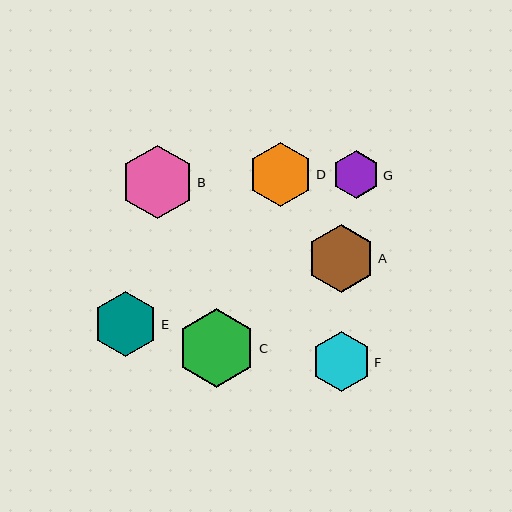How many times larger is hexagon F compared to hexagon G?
Hexagon F is approximately 1.2 times the size of hexagon G.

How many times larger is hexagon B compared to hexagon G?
Hexagon B is approximately 1.5 times the size of hexagon G.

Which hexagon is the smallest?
Hexagon G is the smallest with a size of approximately 48 pixels.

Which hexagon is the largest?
Hexagon C is the largest with a size of approximately 79 pixels.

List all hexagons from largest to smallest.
From largest to smallest: C, B, A, D, E, F, G.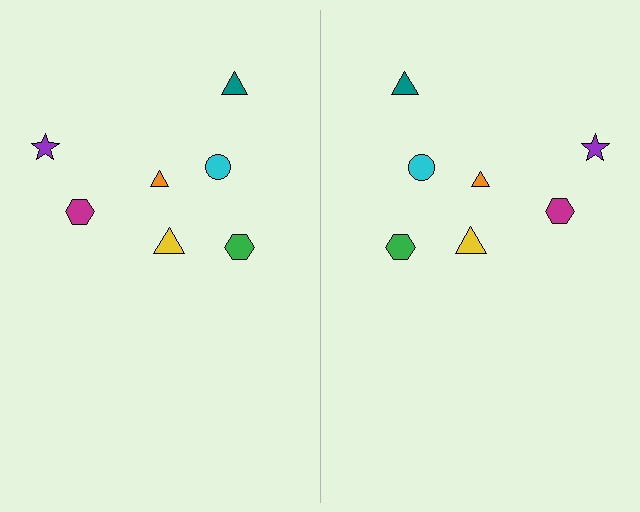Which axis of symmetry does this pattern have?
The pattern has a vertical axis of symmetry running through the center of the image.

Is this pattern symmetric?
Yes, this pattern has bilateral (reflection) symmetry.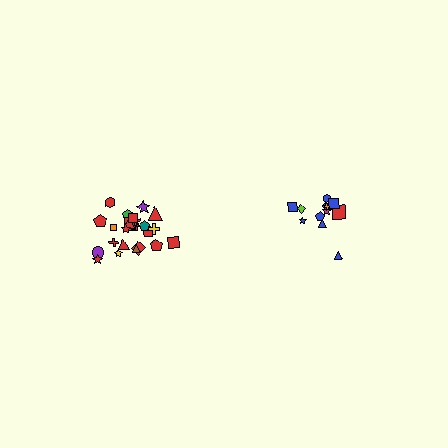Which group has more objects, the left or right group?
The left group.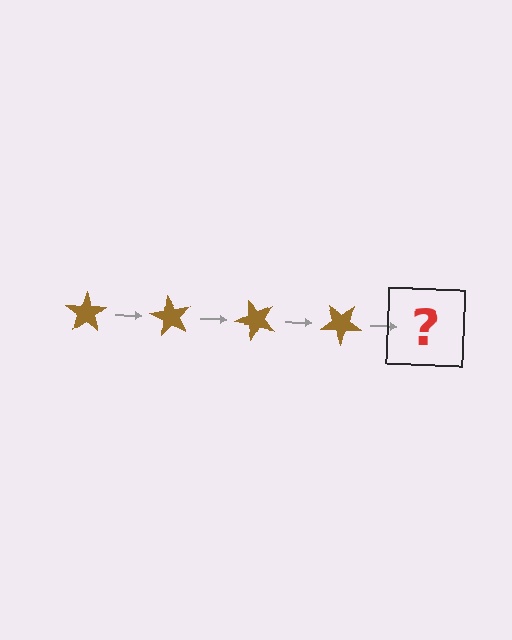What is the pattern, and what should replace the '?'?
The pattern is that the star rotates 60 degrees each step. The '?' should be a brown star rotated 240 degrees.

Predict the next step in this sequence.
The next step is a brown star rotated 240 degrees.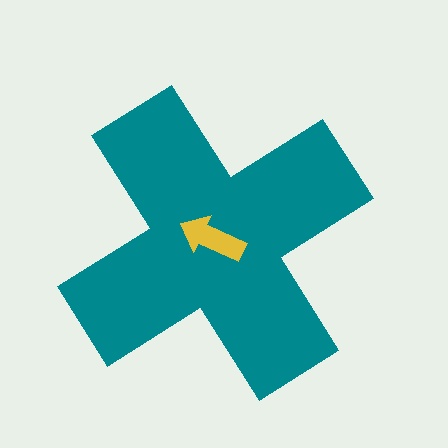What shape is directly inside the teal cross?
The yellow arrow.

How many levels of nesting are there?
2.